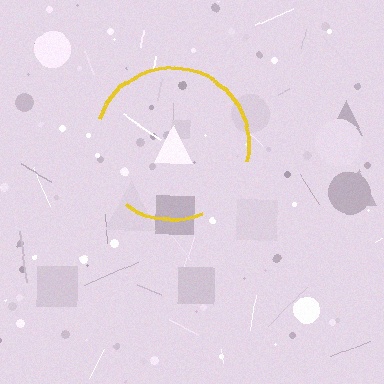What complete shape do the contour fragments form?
The contour fragments form a circle.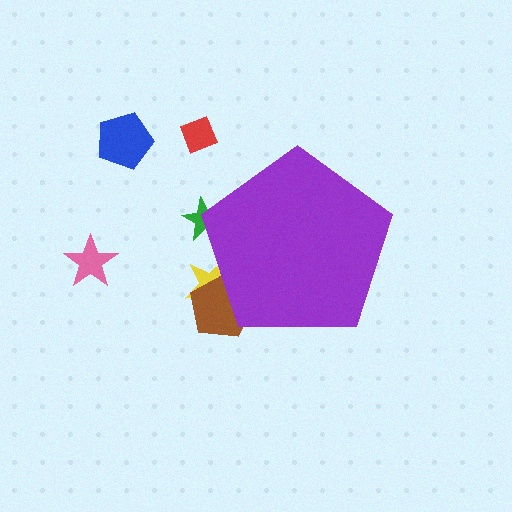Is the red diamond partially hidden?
No, the red diamond is fully visible.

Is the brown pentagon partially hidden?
Yes, the brown pentagon is partially hidden behind the purple pentagon.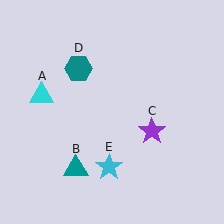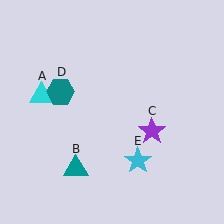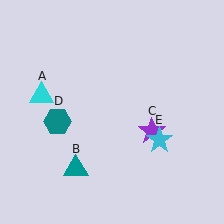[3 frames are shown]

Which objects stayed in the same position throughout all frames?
Cyan triangle (object A) and teal triangle (object B) and purple star (object C) remained stationary.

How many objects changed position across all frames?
2 objects changed position: teal hexagon (object D), cyan star (object E).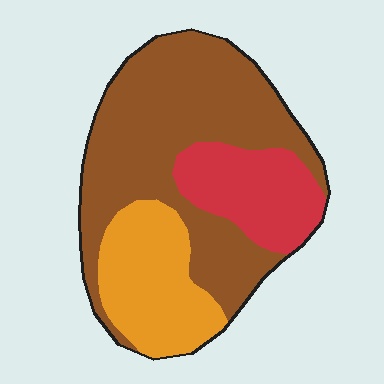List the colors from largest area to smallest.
From largest to smallest: brown, orange, red.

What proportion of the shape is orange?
Orange covers about 25% of the shape.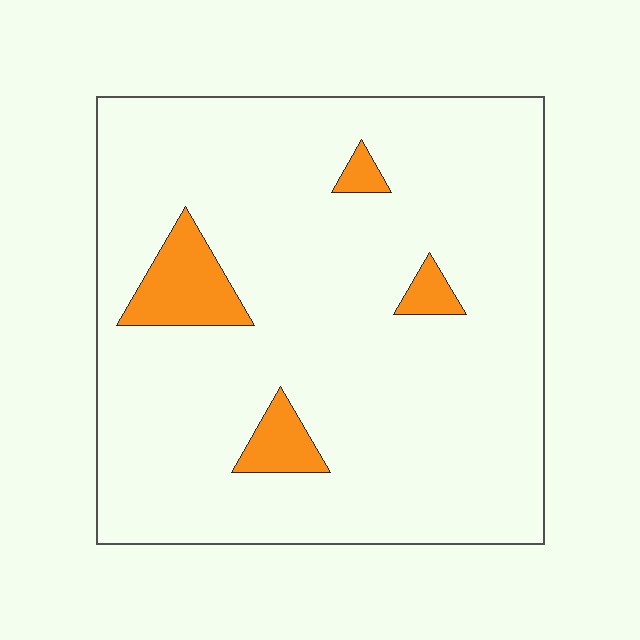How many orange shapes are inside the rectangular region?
4.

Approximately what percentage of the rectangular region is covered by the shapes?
Approximately 10%.